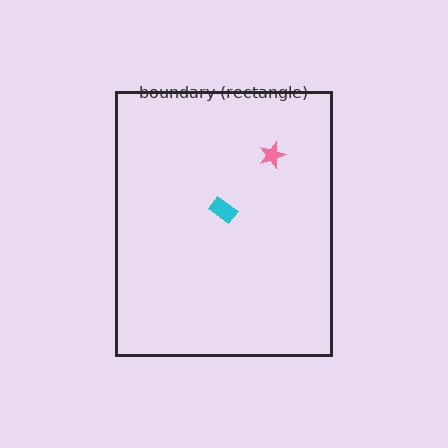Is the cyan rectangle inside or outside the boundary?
Inside.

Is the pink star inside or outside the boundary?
Inside.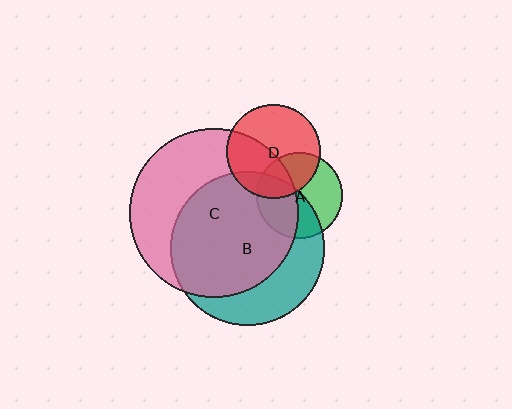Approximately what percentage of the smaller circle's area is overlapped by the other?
Approximately 50%.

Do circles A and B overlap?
Yes.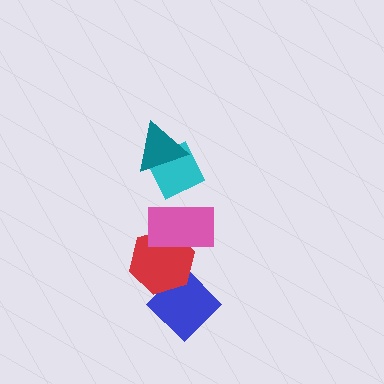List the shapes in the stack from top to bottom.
From top to bottom: the teal triangle, the cyan diamond, the pink rectangle, the red hexagon, the blue diamond.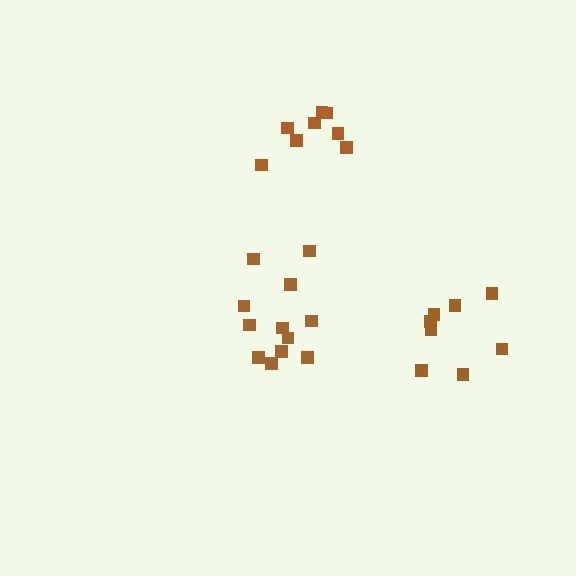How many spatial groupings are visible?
There are 3 spatial groupings.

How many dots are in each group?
Group 1: 8 dots, Group 2: 8 dots, Group 3: 12 dots (28 total).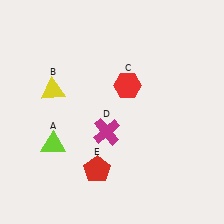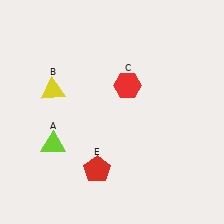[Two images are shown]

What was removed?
The magenta cross (D) was removed in Image 2.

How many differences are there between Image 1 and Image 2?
There is 1 difference between the two images.